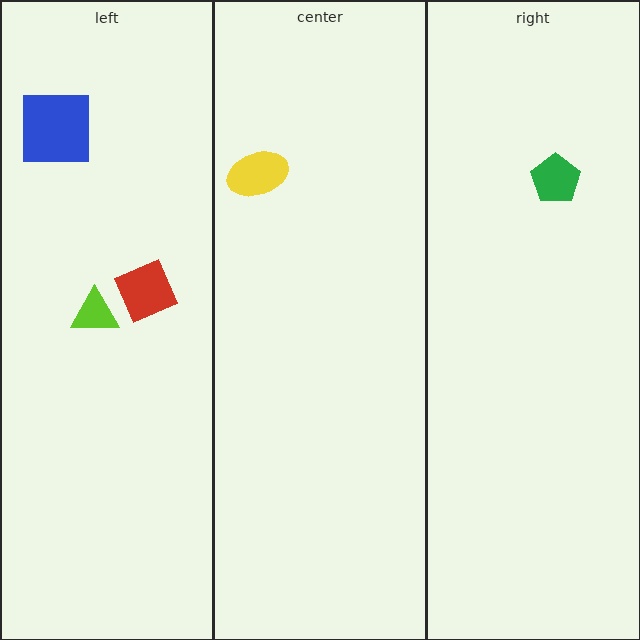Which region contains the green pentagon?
The right region.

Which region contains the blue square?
The left region.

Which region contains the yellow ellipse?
The center region.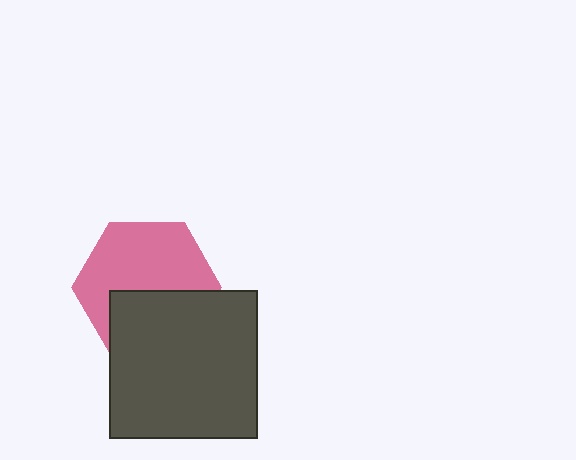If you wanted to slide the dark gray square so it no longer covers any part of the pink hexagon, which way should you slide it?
Slide it down — that is the most direct way to separate the two shapes.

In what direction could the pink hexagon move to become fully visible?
The pink hexagon could move up. That would shift it out from behind the dark gray square entirely.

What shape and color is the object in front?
The object in front is a dark gray square.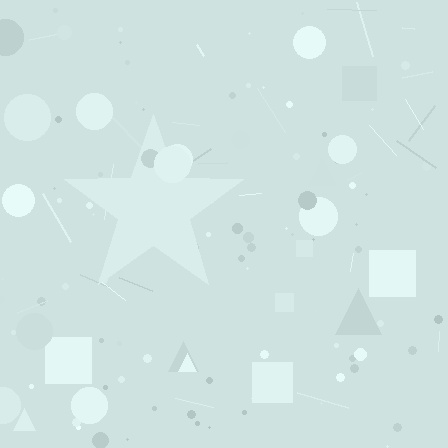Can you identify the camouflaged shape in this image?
The camouflaged shape is a star.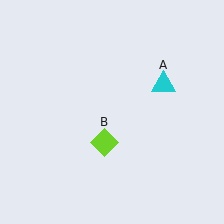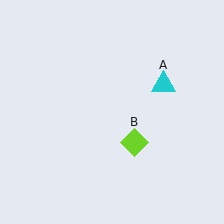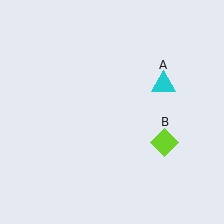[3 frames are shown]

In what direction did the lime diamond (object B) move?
The lime diamond (object B) moved right.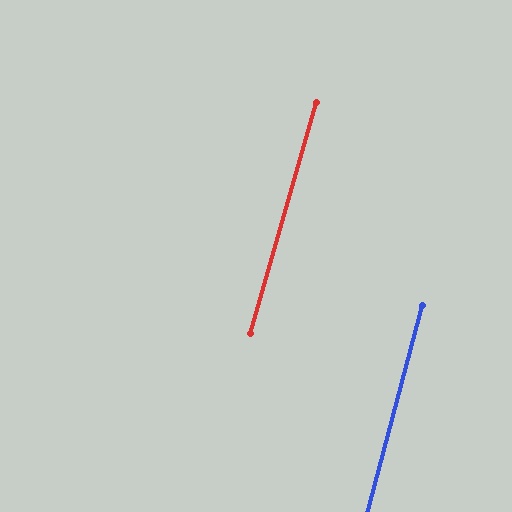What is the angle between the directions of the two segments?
Approximately 1 degree.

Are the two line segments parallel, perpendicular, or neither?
Parallel — their directions differ by only 1.3°.